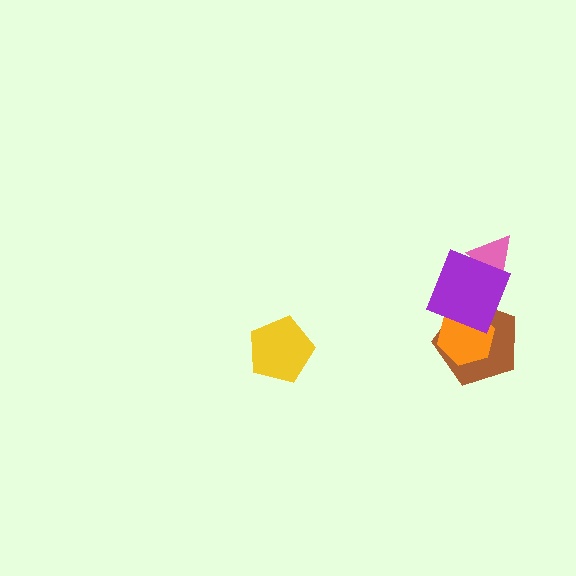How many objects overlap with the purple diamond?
3 objects overlap with the purple diamond.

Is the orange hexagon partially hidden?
Yes, it is partially covered by another shape.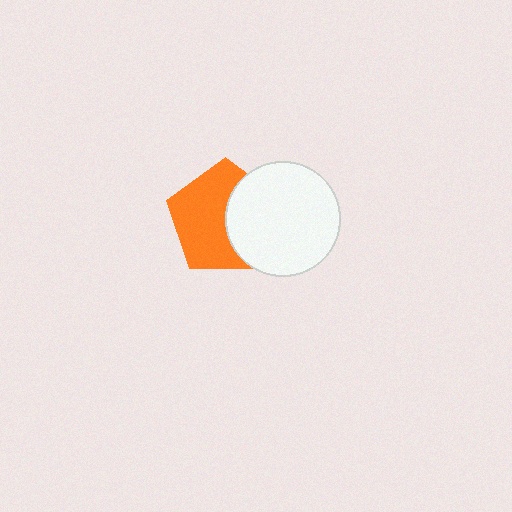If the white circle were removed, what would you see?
You would see the complete orange pentagon.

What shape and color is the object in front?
The object in front is a white circle.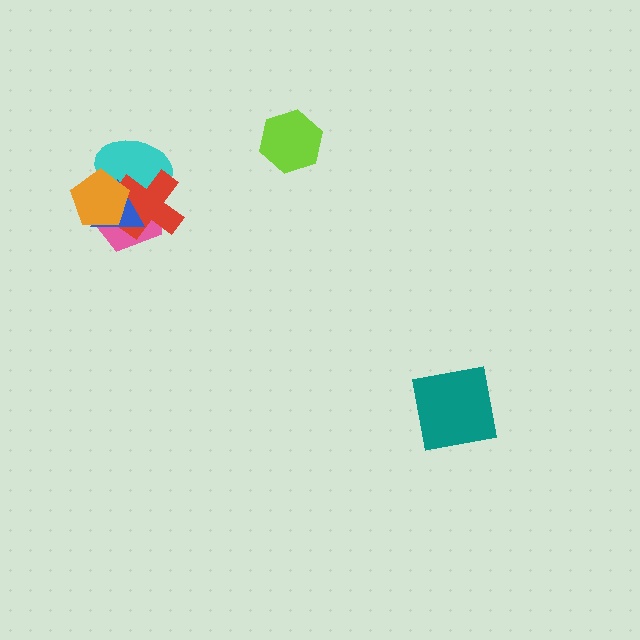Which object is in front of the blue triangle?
The orange pentagon is in front of the blue triangle.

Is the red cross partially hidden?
Yes, it is partially covered by another shape.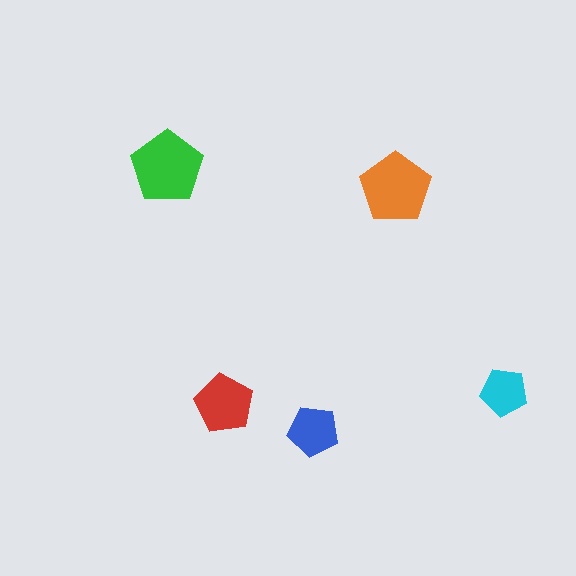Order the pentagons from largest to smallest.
the green one, the orange one, the red one, the blue one, the cyan one.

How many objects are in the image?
There are 5 objects in the image.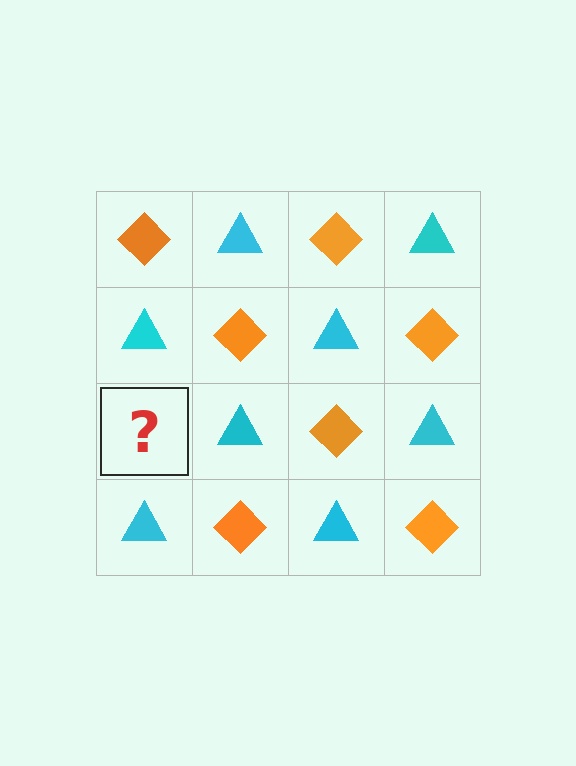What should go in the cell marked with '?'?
The missing cell should contain an orange diamond.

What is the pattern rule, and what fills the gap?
The rule is that it alternates orange diamond and cyan triangle in a checkerboard pattern. The gap should be filled with an orange diamond.